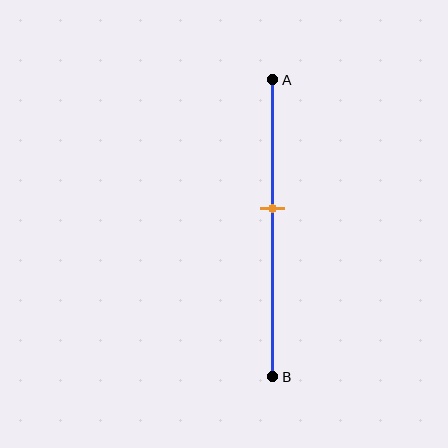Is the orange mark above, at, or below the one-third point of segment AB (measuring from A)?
The orange mark is below the one-third point of segment AB.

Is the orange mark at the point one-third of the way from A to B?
No, the mark is at about 45% from A, not at the 33% one-third point.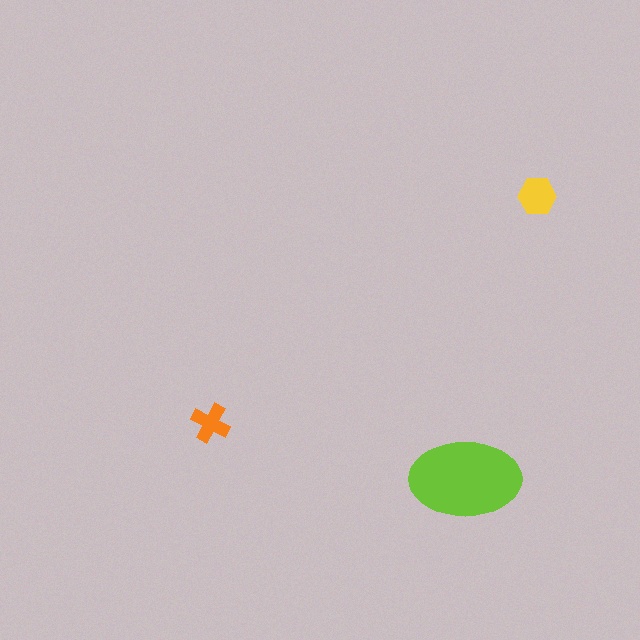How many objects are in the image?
There are 3 objects in the image.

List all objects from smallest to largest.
The orange cross, the yellow hexagon, the lime ellipse.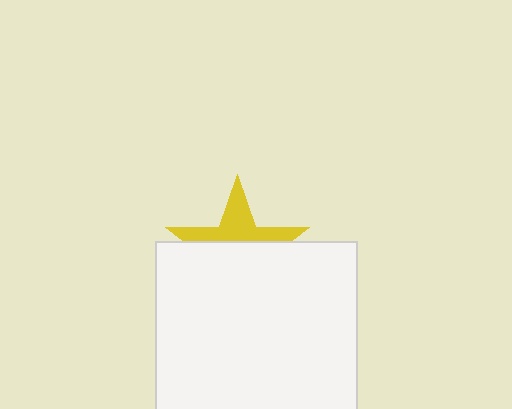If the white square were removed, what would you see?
You would see the complete yellow star.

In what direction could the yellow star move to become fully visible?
The yellow star could move up. That would shift it out from behind the white square entirely.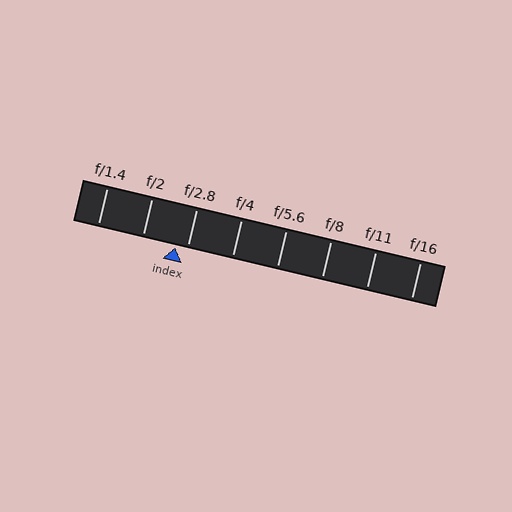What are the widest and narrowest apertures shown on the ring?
The widest aperture shown is f/1.4 and the narrowest is f/16.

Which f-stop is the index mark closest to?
The index mark is closest to f/2.8.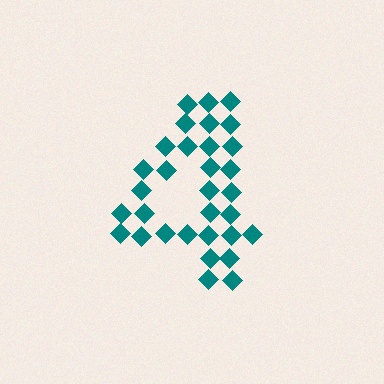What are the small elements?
The small elements are diamonds.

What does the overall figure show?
The overall figure shows the digit 4.